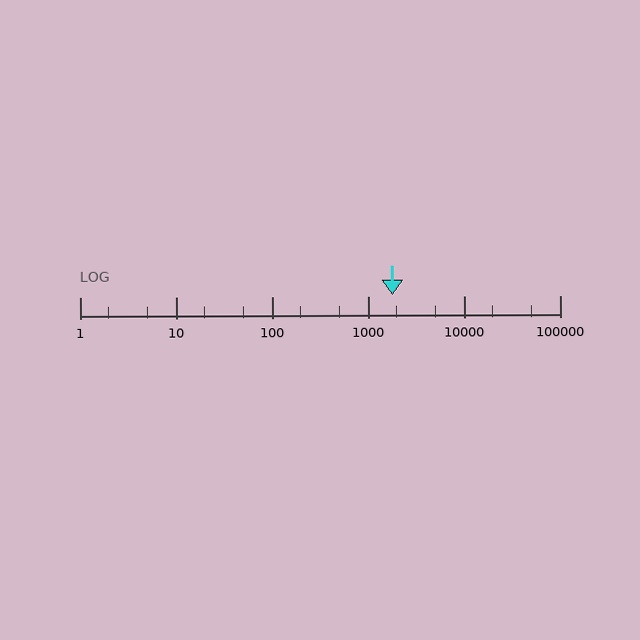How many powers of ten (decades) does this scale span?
The scale spans 5 decades, from 1 to 100000.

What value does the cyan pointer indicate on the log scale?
The pointer indicates approximately 1800.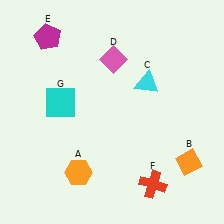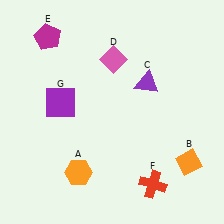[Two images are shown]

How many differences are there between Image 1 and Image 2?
There are 2 differences between the two images.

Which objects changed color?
C changed from cyan to purple. G changed from cyan to purple.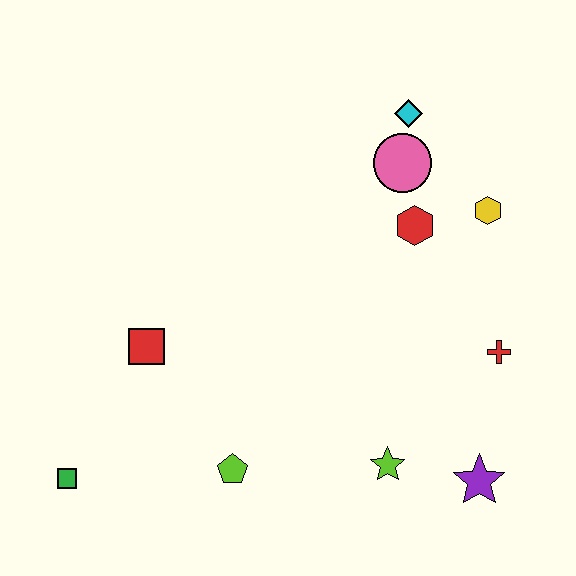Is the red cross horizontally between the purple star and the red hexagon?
No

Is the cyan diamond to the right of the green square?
Yes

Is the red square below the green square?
No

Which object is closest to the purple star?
The lime star is closest to the purple star.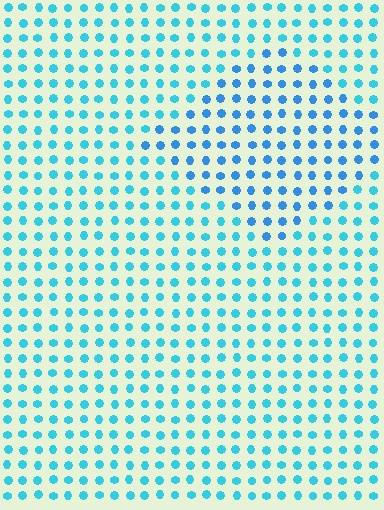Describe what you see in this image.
The image is filled with small cyan elements in a uniform arrangement. A diamond-shaped region is visible where the elements are tinted to a slightly different hue, forming a subtle color boundary.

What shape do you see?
I see a diamond.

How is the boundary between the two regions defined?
The boundary is defined purely by a slight shift in hue (about 22 degrees). Spacing, size, and orientation are identical on both sides.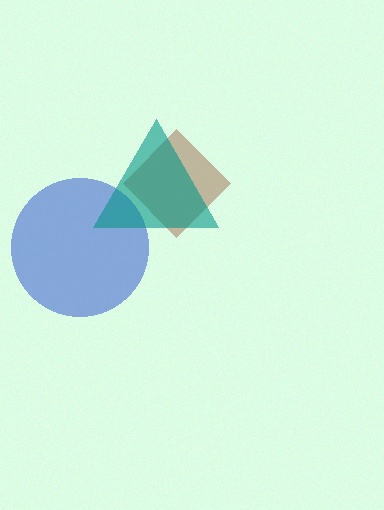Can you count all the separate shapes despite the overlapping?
Yes, there are 3 separate shapes.